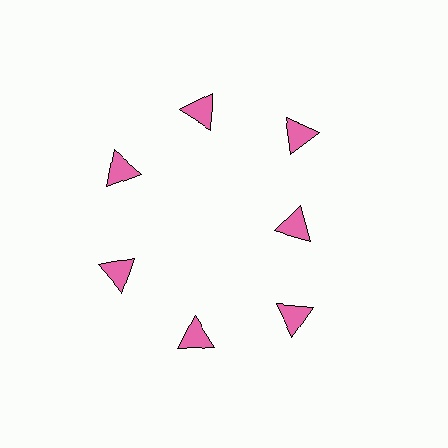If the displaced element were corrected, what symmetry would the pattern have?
It would have 7-fold rotational symmetry — the pattern would map onto itself every 51 degrees.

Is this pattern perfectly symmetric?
No. The 7 pink triangles are arranged in a ring, but one element near the 3 o'clock position is pulled inward toward the center, breaking the 7-fold rotational symmetry.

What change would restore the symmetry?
The symmetry would be restored by moving it outward, back onto the ring so that all 7 triangles sit at equal angles and equal distance from the center.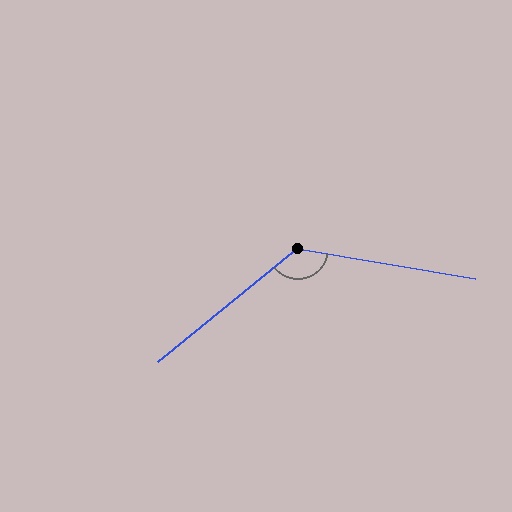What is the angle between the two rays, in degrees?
Approximately 131 degrees.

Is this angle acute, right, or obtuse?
It is obtuse.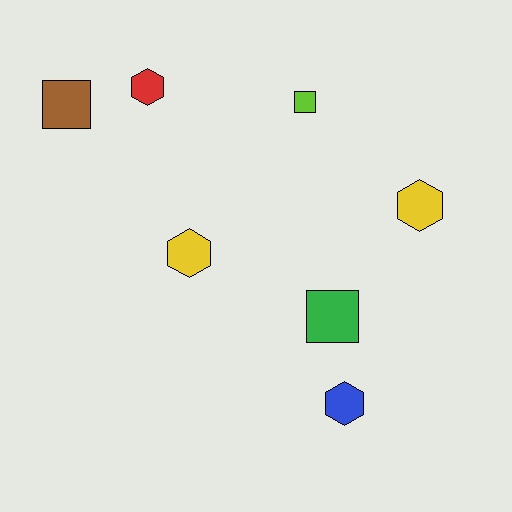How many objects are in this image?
There are 7 objects.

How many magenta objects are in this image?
There are no magenta objects.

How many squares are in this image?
There are 3 squares.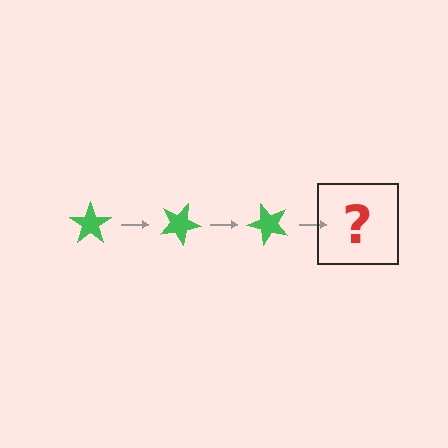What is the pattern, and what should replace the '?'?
The pattern is that the star rotates 25 degrees each step. The '?' should be a green star rotated 75 degrees.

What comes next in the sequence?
The next element should be a green star rotated 75 degrees.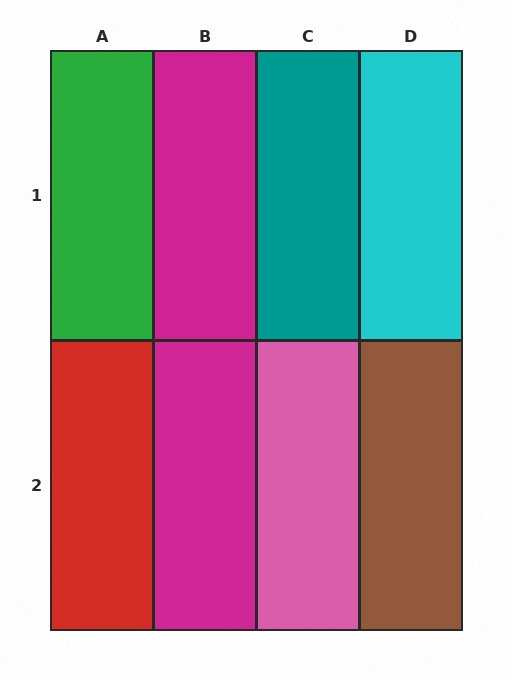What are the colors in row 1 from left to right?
Green, magenta, teal, cyan.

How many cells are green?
1 cell is green.